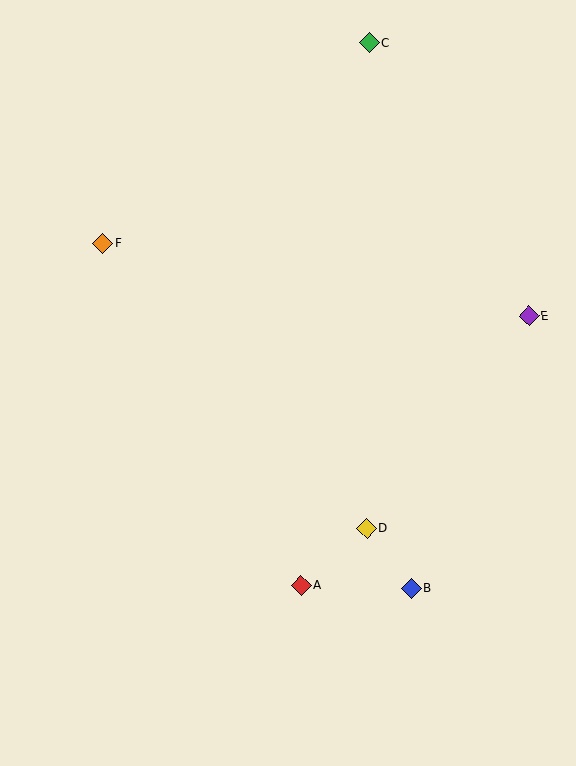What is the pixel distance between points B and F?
The distance between B and F is 463 pixels.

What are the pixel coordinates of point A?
Point A is at (301, 585).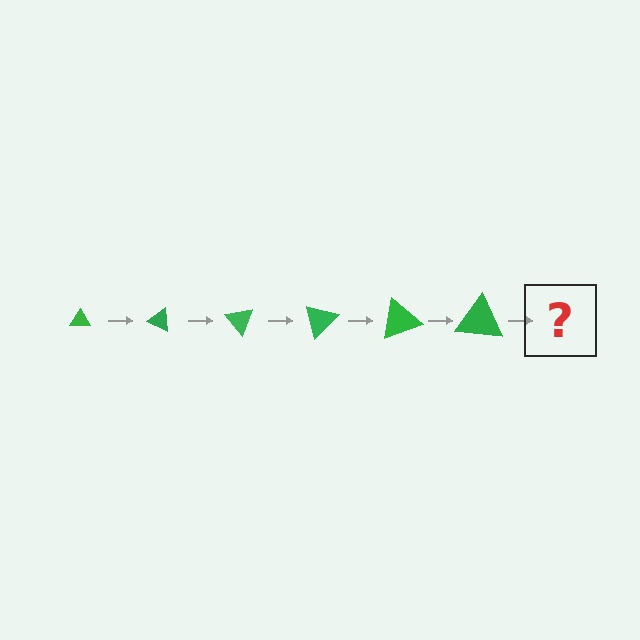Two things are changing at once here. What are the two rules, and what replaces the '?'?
The two rules are that the triangle grows larger each step and it rotates 25 degrees each step. The '?' should be a triangle, larger than the previous one and rotated 150 degrees from the start.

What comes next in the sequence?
The next element should be a triangle, larger than the previous one and rotated 150 degrees from the start.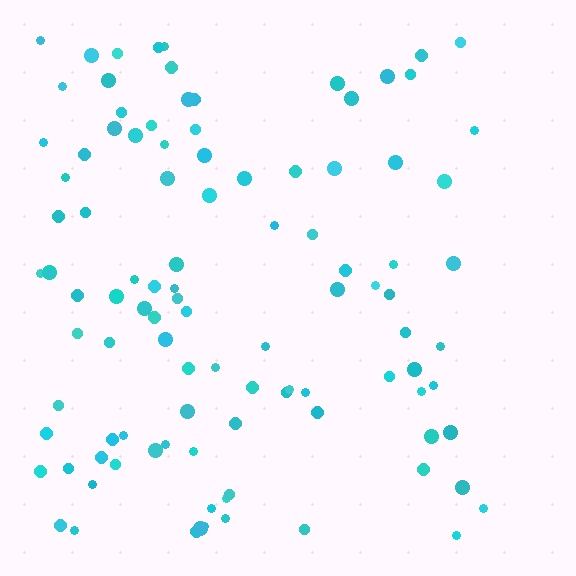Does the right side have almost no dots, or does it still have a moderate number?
Still a moderate number, just noticeably fewer than the left.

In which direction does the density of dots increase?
From right to left, with the left side densest.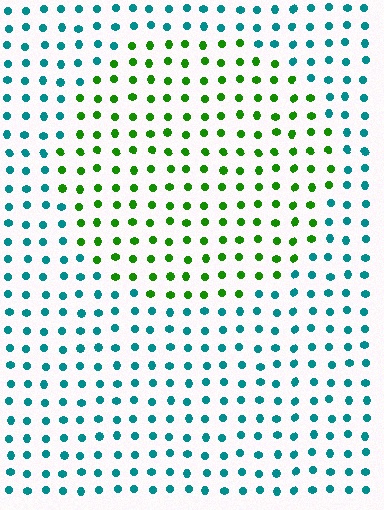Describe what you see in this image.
The image is filled with small teal elements in a uniform arrangement. A circle-shaped region is visible where the elements are tinted to a slightly different hue, forming a subtle color boundary.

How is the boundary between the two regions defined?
The boundary is defined purely by a slight shift in hue (about 68 degrees). Spacing, size, and orientation are identical on both sides.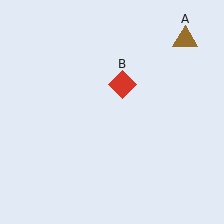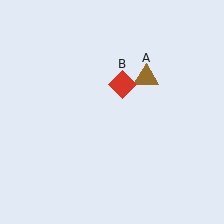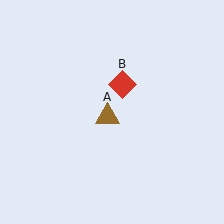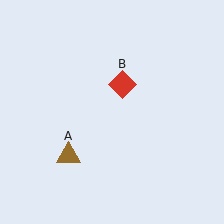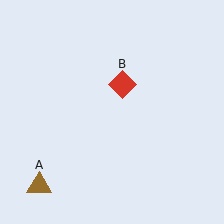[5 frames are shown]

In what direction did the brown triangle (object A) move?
The brown triangle (object A) moved down and to the left.